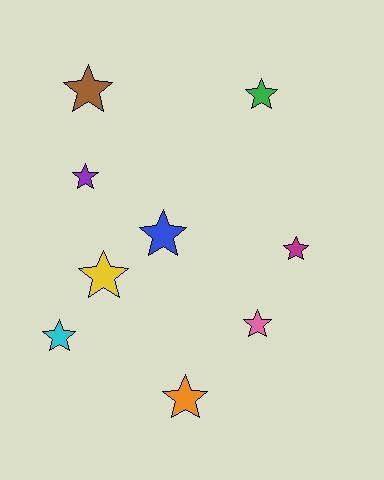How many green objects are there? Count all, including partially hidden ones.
There is 1 green object.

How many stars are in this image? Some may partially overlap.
There are 9 stars.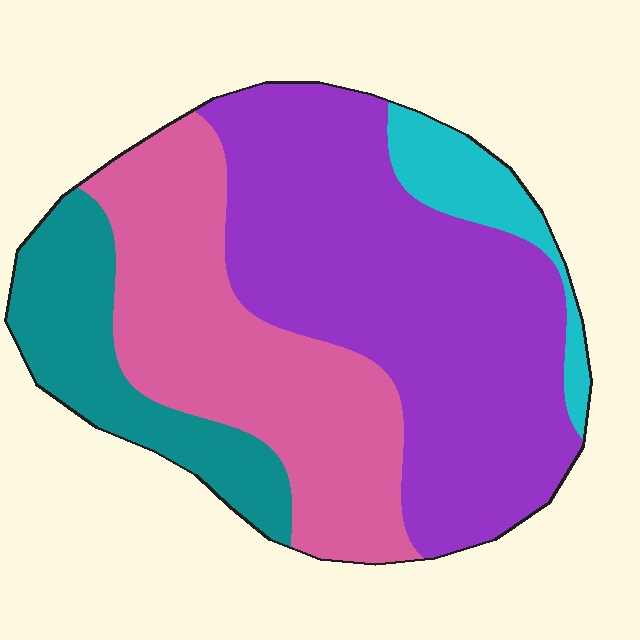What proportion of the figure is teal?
Teal takes up about one sixth (1/6) of the figure.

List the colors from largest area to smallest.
From largest to smallest: purple, pink, teal, cyan.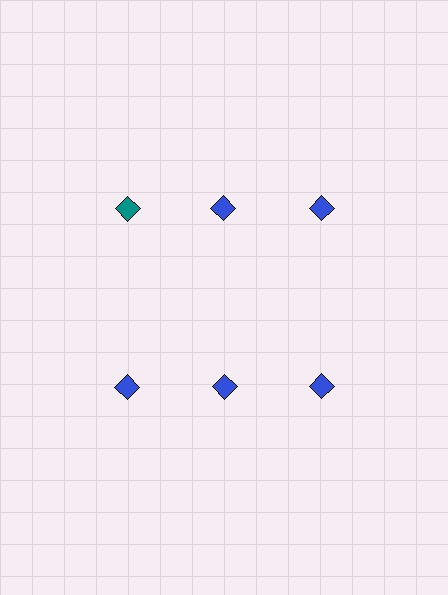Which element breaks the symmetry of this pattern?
The teal diamond in the top row, leftmost column breaks the symmetry. All other shapes are blue diamonds.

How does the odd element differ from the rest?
It has a different color: teal instead of blue.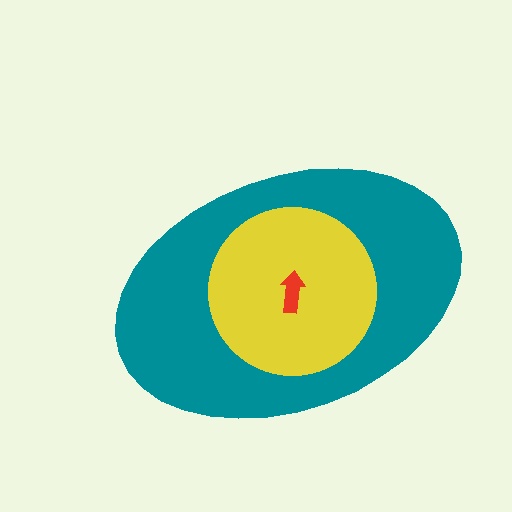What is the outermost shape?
The teal ellipse.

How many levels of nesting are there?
3.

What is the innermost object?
The red arrow.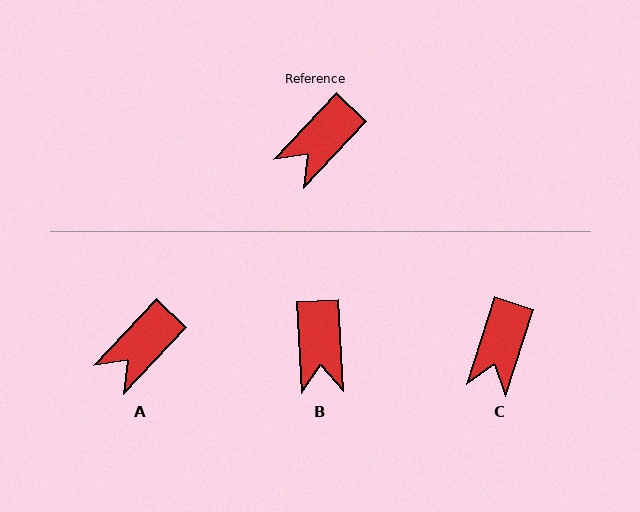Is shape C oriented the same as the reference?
No, it is off by about 25 degrees.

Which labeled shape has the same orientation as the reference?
A.